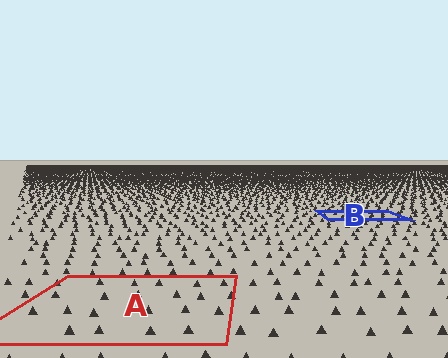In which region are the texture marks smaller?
The texture marks are smaller in region B, because it is farther away.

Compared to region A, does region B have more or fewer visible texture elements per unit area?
Region B has more texture elements per unit area — they are packed more densely because it is farther away.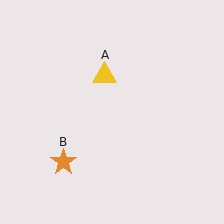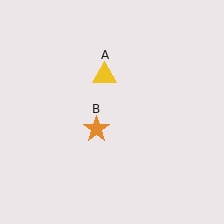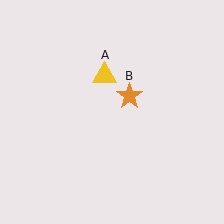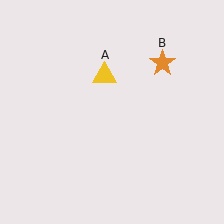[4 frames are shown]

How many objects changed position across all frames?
1 object changed position: orange star (object B).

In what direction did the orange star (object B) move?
The orange star (object B) moved up and to the right.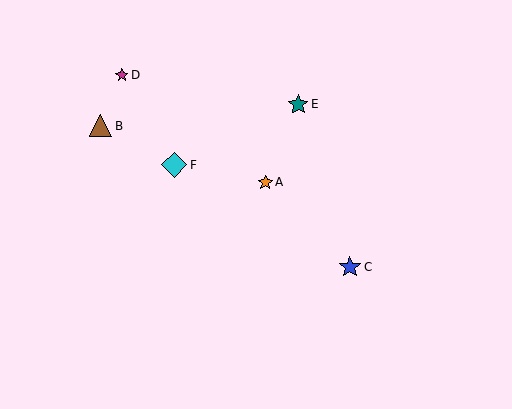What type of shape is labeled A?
Shape A is an orange star.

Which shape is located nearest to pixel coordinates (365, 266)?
The blue star (labeled C) at (350, 267) is nearest to that location.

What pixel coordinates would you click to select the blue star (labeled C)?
Click at (350, 267) to select the blue star C.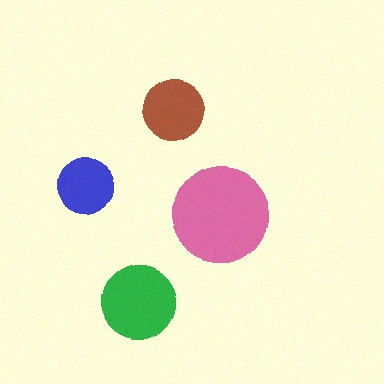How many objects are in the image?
There are 4 objects in the image.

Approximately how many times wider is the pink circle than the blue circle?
About 1.5 times wider.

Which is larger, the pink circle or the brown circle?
The pink one.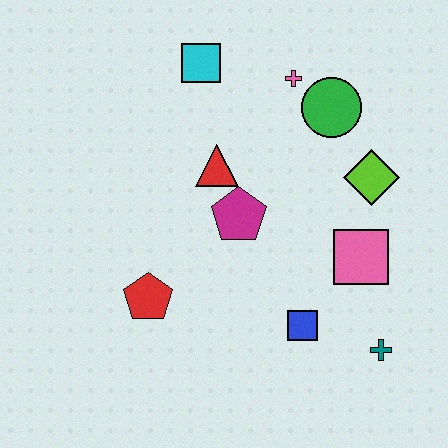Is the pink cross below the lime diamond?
No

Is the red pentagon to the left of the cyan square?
Yes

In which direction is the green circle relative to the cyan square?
The green circle is to the right of the cyan square.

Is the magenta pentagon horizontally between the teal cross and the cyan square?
Yes